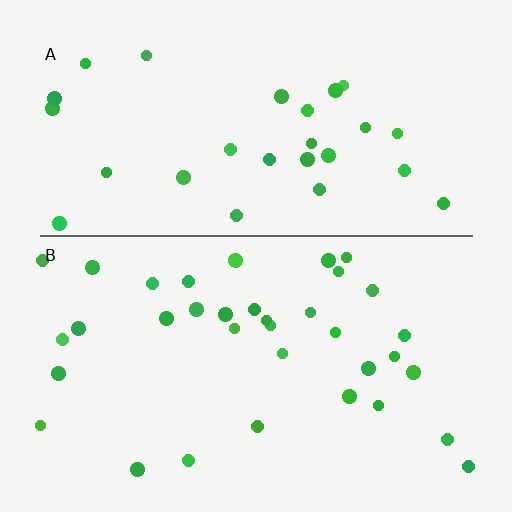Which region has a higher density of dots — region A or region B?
B (the bottom).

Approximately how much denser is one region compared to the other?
Approximately 1.3× — region B over region A.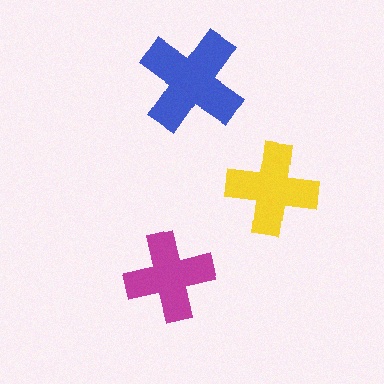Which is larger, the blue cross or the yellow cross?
The blue one.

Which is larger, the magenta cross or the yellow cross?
The yellow one.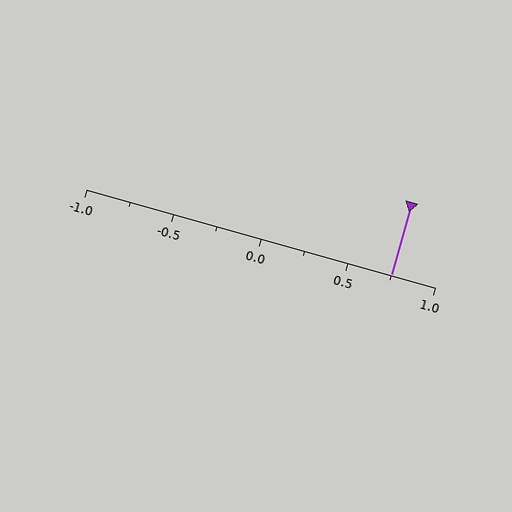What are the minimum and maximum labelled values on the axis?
The axis runs from -1.0 to 1.0.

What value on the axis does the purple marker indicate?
The marker indicates approximately 0.75.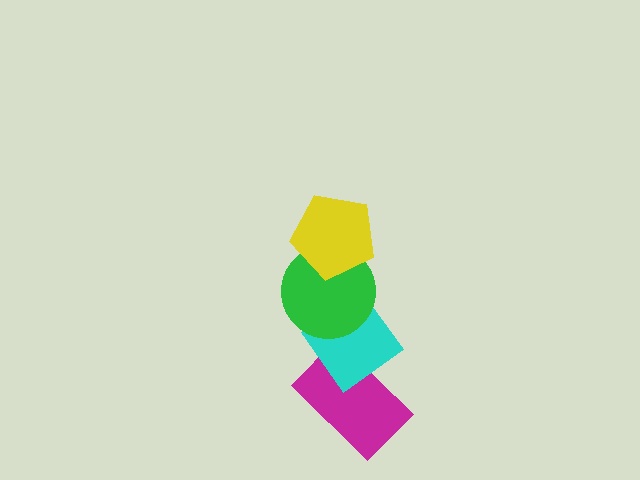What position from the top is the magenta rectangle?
The magenta rectangle is 4th from the top.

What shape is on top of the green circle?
The yellow pentagon is on top of the green circle.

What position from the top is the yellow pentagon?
The yellow pentagon is 1st from the top.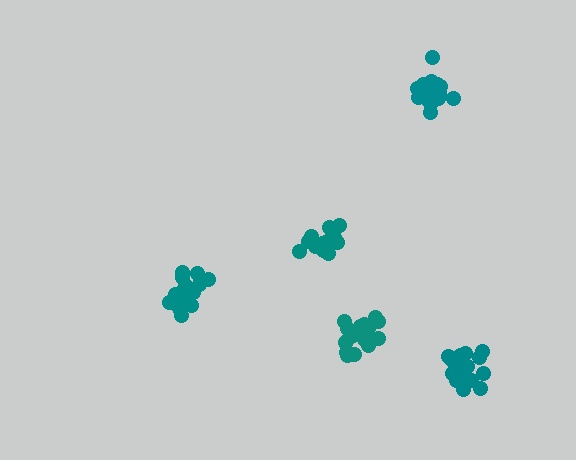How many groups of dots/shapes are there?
There are 5 groups.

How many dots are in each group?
Group 1: 19 dots, Group 2: 21 dots, Group 3: 17 dots, Group 4: 21 dots, Group 5: 18 dots (96 total).